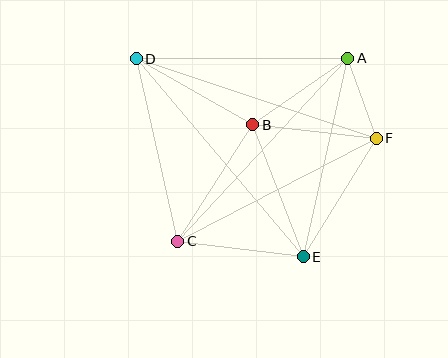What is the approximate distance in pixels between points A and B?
The distance between A and B is approximately 116 pixels.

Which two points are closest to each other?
Points A and F are closest to each other.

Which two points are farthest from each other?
Points D and E are farthest from each other.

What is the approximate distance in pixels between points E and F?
The distance between E and F is approximately 140 pixels.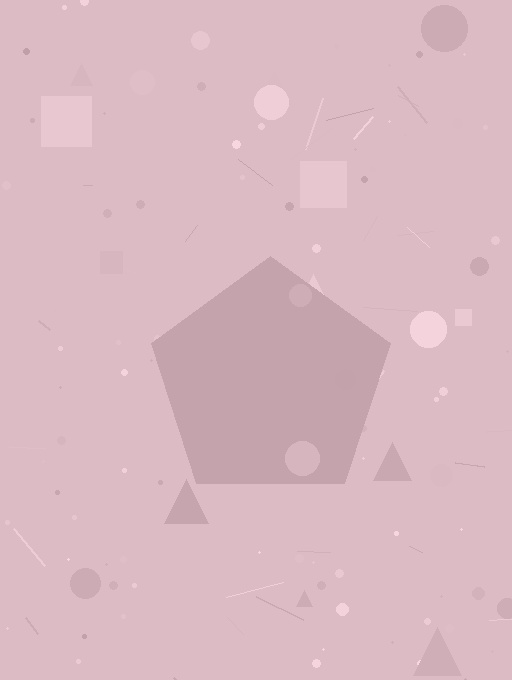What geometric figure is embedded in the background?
A pentagon is embedded in the background.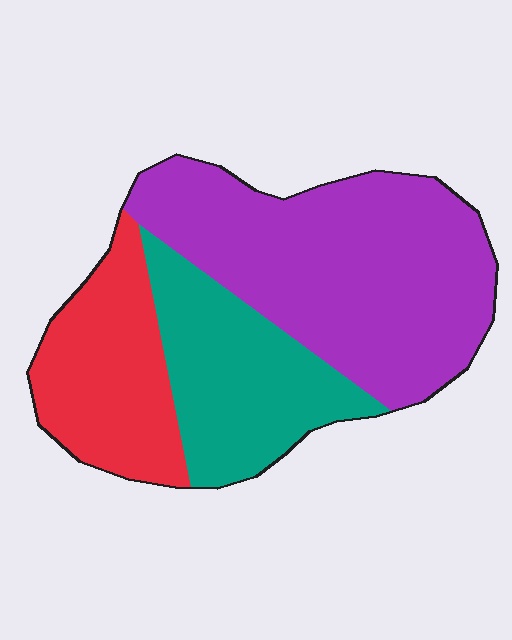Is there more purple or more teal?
Purple.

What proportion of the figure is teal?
Teal covers 26% of the figure.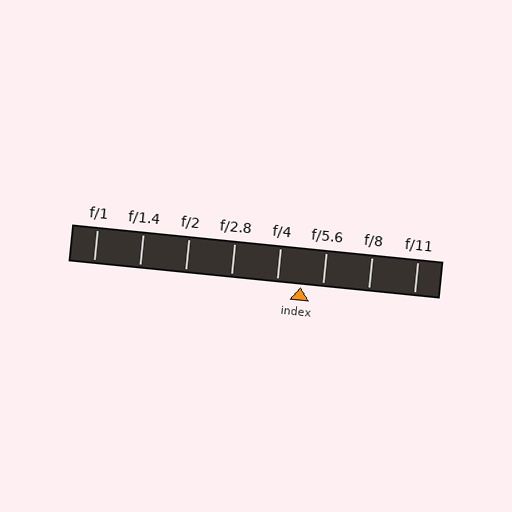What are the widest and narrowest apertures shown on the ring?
The widest aperture shown is f/1 and the narrowest is f/11.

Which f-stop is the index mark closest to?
The index mark is closest to f/5.6.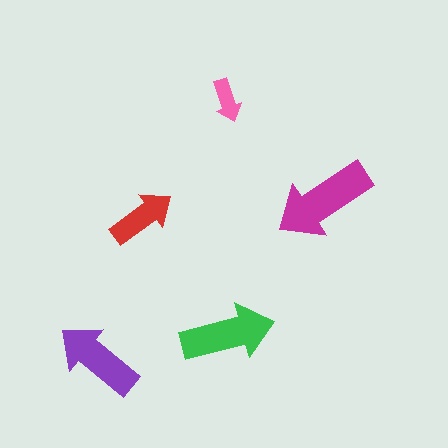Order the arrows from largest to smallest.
the magenta one, the green one, the purple one, the red one, the pink one.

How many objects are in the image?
There are 5 objects in the image.